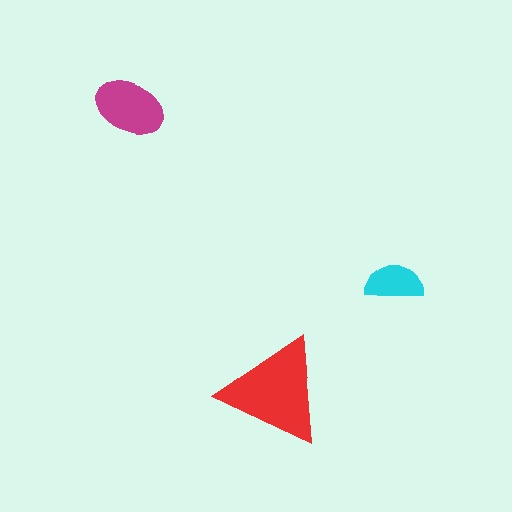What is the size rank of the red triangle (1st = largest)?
1st.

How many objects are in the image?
There are 3 objects in the image.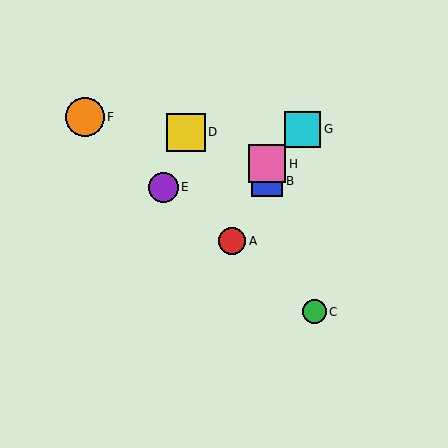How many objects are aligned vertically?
2 objects (B, H) are aligned vertically.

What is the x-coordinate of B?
Object B is at x≈267.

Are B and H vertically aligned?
Yes, both are at x≈267.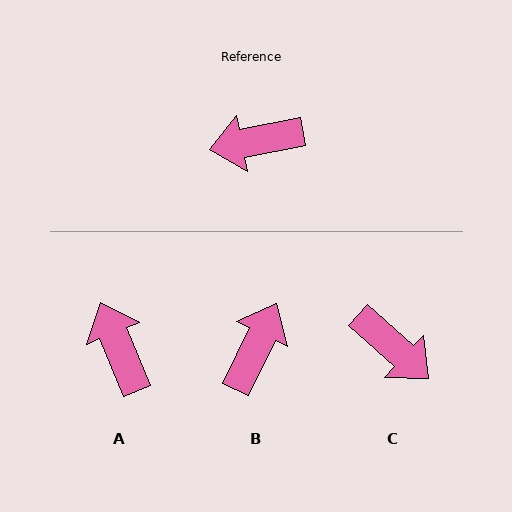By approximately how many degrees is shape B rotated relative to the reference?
Approximately 126 degrees clockwise.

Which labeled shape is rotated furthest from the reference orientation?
C, about 127 degrees away.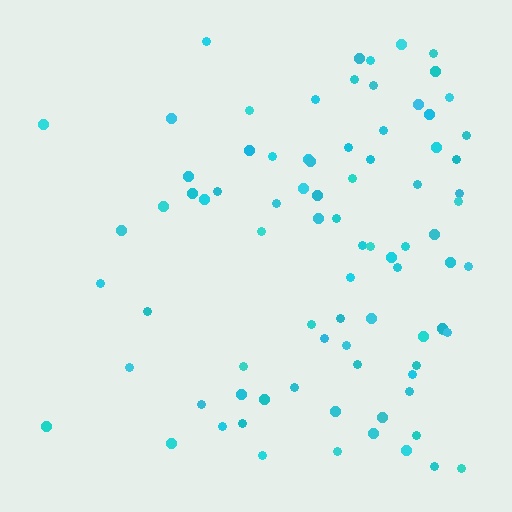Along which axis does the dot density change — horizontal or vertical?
Horizontal.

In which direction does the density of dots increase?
From left to right, with the right side densest.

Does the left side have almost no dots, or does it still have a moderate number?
Still a moderate number, just noticeably fewer than the right.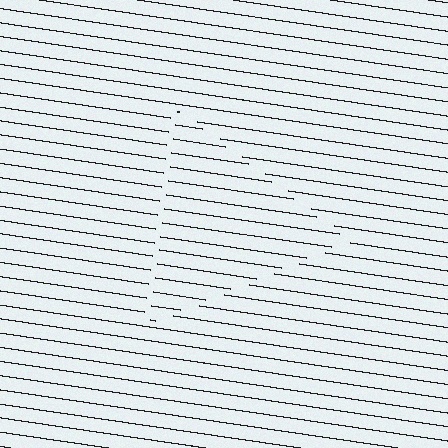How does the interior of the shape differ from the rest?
The interior of the shape contains the same grating, shifted by half a period — the contour is defined by the phase discontinuity where line-ends from the inner and outer gratings abut.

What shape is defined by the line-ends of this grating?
An illusory triangle. The interior of the shape contains the same grating, shifted by half a period — the contour is defined by the phase discontinuity where line-ends from the inner and outer gratings abut.